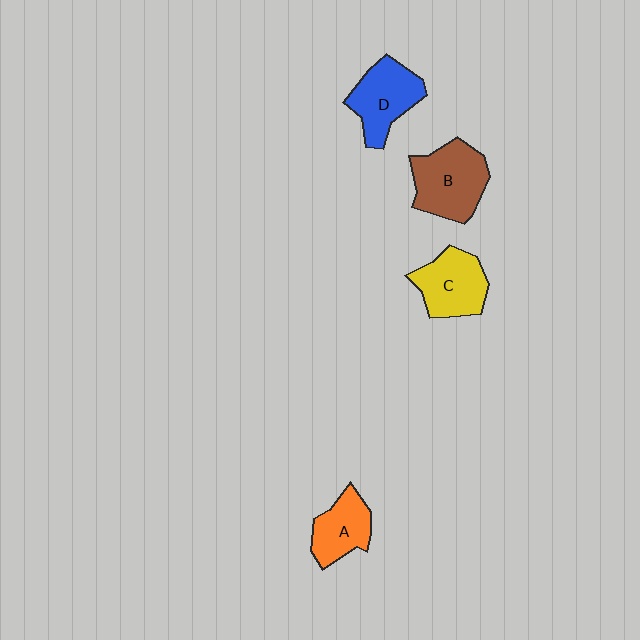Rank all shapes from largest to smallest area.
From largest to smallest: B (brown), D (blue), C (yellow), A (orange).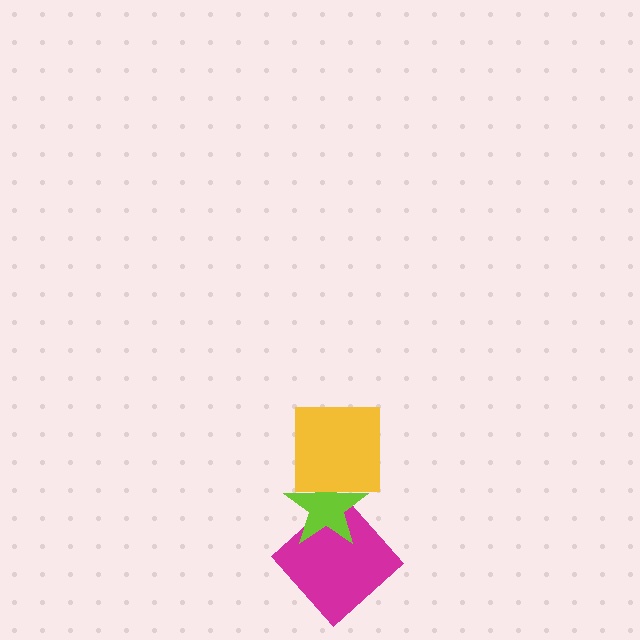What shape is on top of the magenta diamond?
The lime star is on top of the magenta diamond.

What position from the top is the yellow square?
The yellow square is 1st from the top.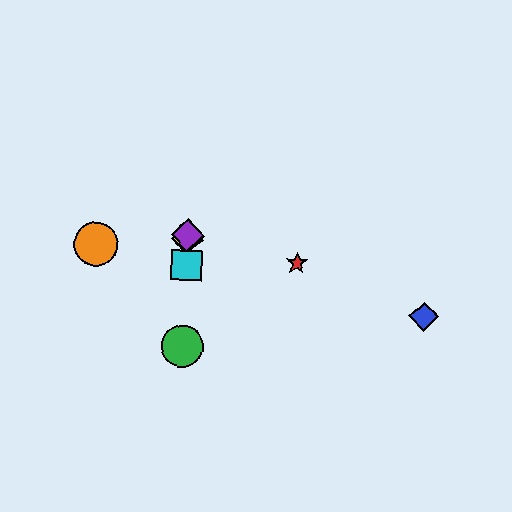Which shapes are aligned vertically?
The green circle, the yellow diamond, the purple diamond, the cyan square are aligned vertically.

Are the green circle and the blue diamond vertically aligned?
No, the green circle is at x≈182 and the blue diamond is at x≈424.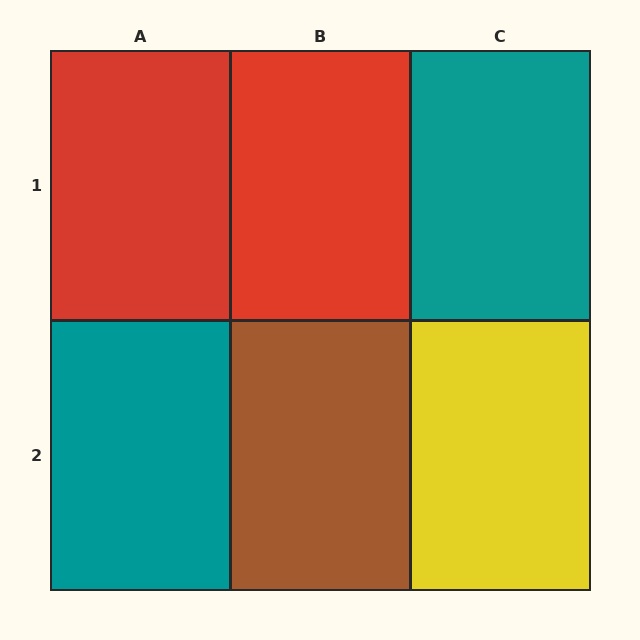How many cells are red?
2 cells are red.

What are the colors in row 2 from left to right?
Teal, brown, yellow.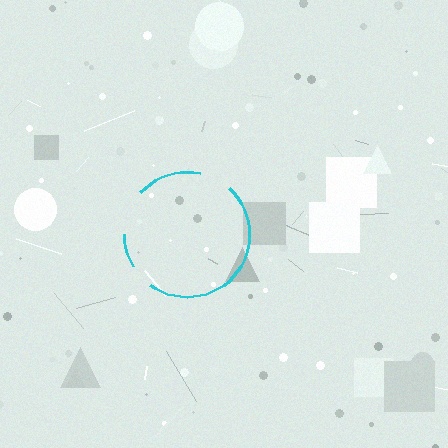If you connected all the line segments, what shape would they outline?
They would outline a circle.